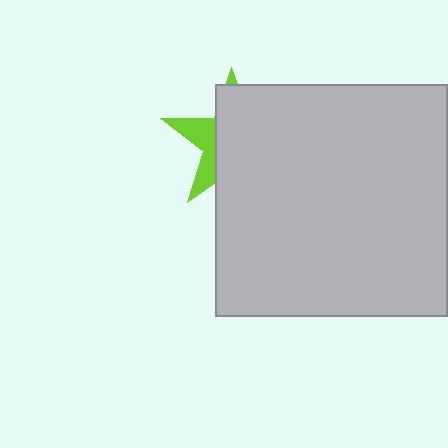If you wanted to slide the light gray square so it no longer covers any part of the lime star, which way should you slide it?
Slide it right — that is the most direct way to separate the two shapes.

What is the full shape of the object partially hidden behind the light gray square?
The partially hidden object is a lime star.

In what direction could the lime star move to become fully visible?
The lime star could move left. That would shift it out from behind the light gray square entirely.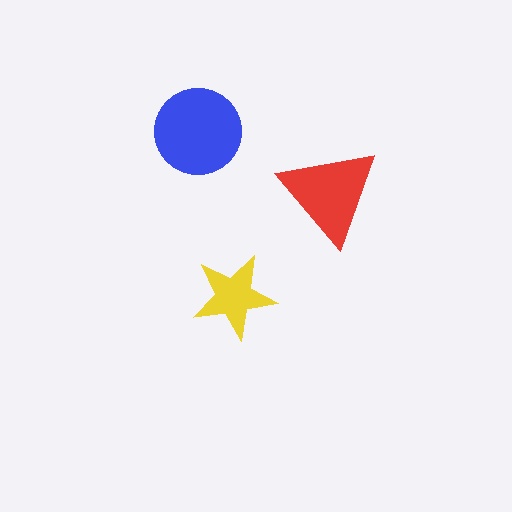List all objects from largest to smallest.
The blue circle, the red triangle, the yellow star.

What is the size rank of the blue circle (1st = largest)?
1st.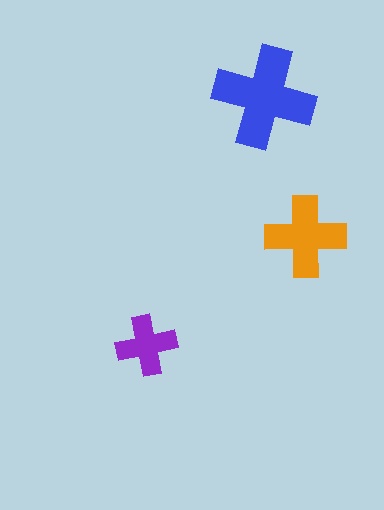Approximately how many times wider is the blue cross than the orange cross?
About 1.5 times wider.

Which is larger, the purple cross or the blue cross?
The blue one.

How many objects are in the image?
There are 3 objects in the image.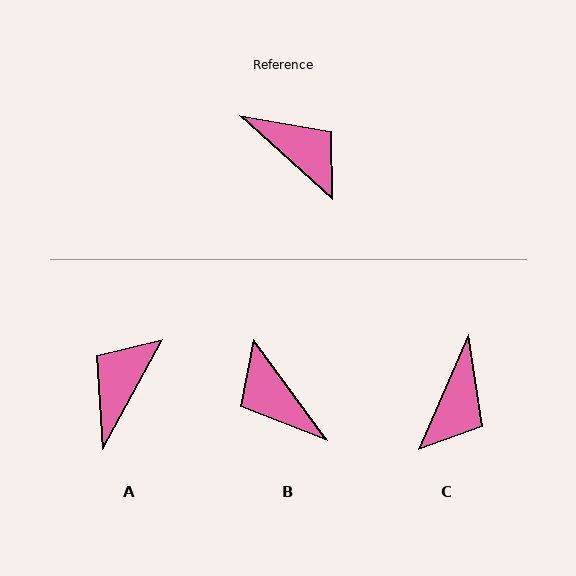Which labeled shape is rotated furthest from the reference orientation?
B, about 168 degrees away.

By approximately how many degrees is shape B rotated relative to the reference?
Approximately 168 degrees counter-clockwise.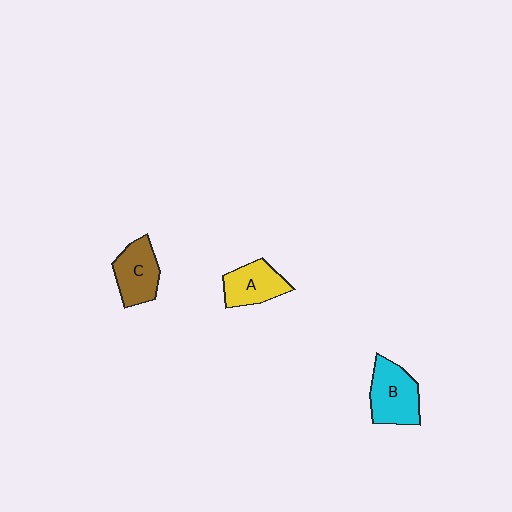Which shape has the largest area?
Shape B (cyan).